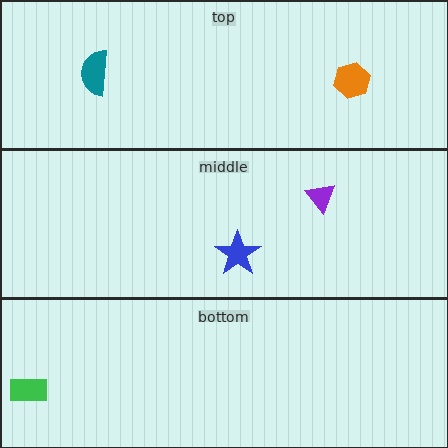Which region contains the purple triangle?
The middle region.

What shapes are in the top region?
The teal semicircle, the orange hexagon.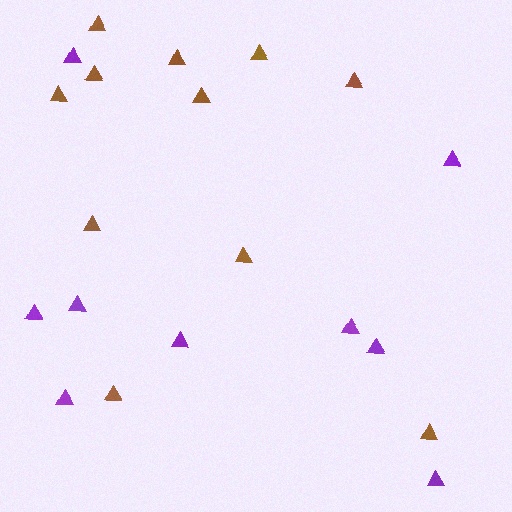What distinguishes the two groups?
There are 2 groups: one group of brown triangles (11) and one group of purple triangles (9).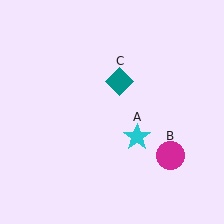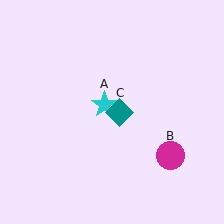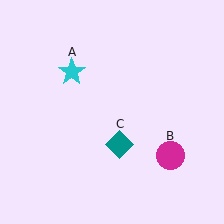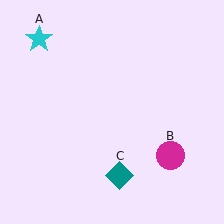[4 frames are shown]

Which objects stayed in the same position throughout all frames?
Magenta circle (object B) remained stationary.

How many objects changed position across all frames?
2 objects changed position: cyan star (object A), teal diamond (object C).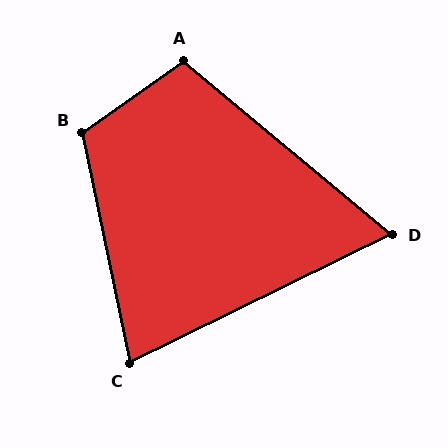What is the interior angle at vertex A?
Approximately 105 degrees (obtuse).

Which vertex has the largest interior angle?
B, at approximately 114 degrees.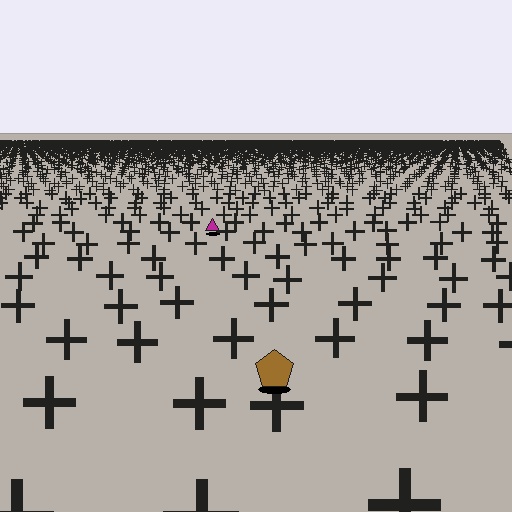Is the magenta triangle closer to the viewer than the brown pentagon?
No. The brown pentagon is closer — you can tell from the texture gradient: the ground texture is coarser near it.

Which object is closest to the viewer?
The brown pentagon is closest. The texture marks near it are larger and more spread out.